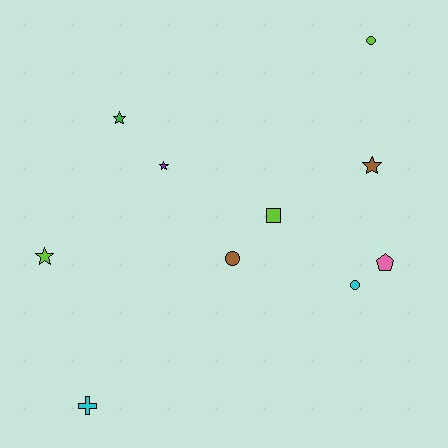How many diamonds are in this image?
There are no diamonds.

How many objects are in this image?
There are 10 objects.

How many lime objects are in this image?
There are 3 lime objects.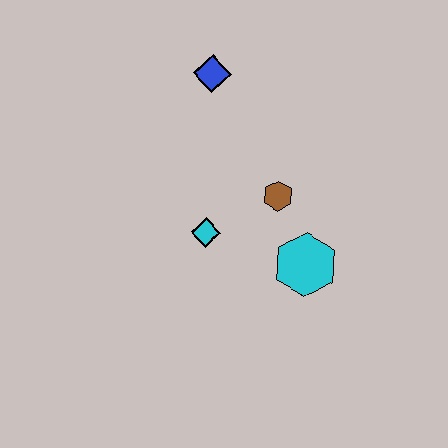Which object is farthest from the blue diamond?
The cyan hexagon is farthest from the blue diamond.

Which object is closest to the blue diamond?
The brown hexagon is closest to the blue diamond.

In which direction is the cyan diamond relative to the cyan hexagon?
The cyan diamond is to the left of the cyan hexagon.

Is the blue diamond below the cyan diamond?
No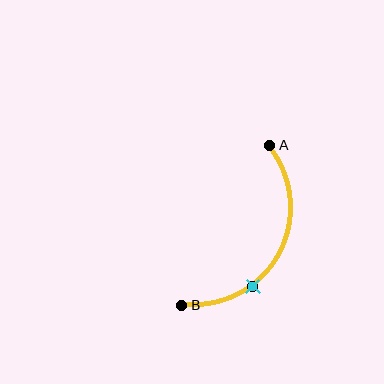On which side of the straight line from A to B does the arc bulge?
The arc bulges to the right of the straight line connecting A and B.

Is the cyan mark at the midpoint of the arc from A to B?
No. The cyan mark lies on the arc but is closer to endpoint B. The arc midpoint would be at the point on the curve equidistant along the arc from both A and B.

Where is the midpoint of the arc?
The arc midpoint is the point on the curve farthest from the straight line joining A and B. It sits to the right of that line.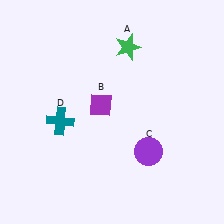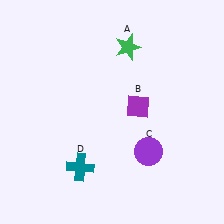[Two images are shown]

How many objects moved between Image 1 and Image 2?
2 objects moved between the two images.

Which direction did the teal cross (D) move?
The teal cross (D) moved down.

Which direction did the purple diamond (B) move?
The purple diamond (B) moved right.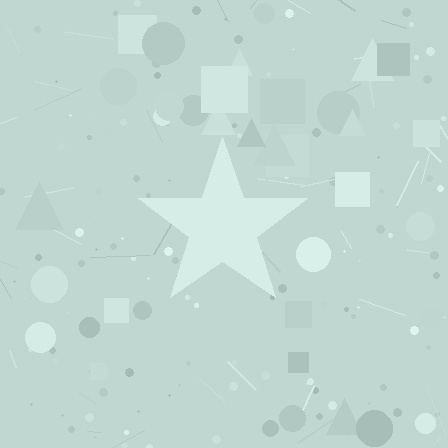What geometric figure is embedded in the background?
A star is embedded in the background.